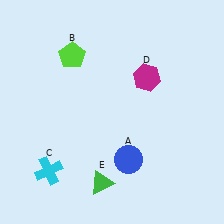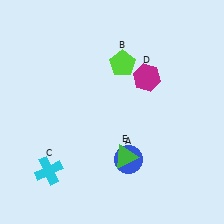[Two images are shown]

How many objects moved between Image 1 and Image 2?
2 objects moved between the two images.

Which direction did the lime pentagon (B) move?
The lime pentagon (B) moved right.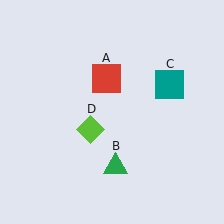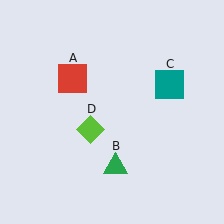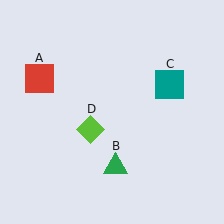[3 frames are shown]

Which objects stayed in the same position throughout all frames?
Green triangle (object B) and teal square (object C) and lime diamond (object D) remained stationary.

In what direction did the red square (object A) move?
The red square (object A) moved left.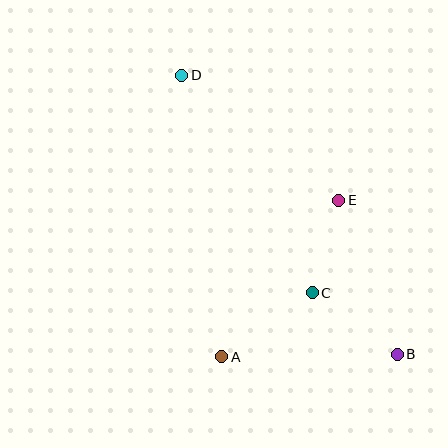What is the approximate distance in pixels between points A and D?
The distance between A and D is approximately 284 pixels.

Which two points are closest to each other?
Points C and E are closest to each other.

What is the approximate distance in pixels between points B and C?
The distance between B and C is approximately 105 pixels.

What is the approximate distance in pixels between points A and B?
The distance between A and B is approximately 175 pixels.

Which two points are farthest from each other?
Points B and D are farthest from each other.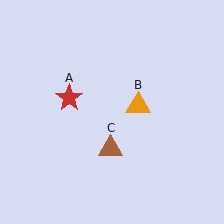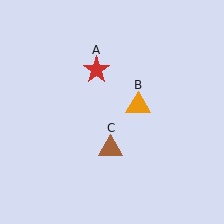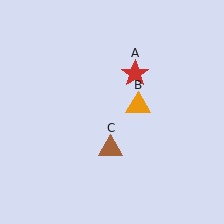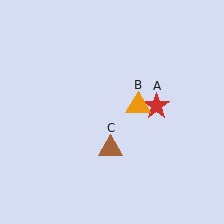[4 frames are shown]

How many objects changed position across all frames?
1 object changed position: red star (object A).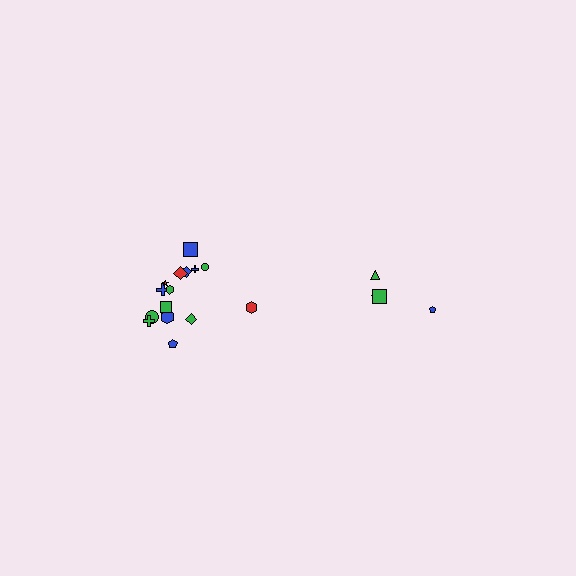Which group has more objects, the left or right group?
The left group.